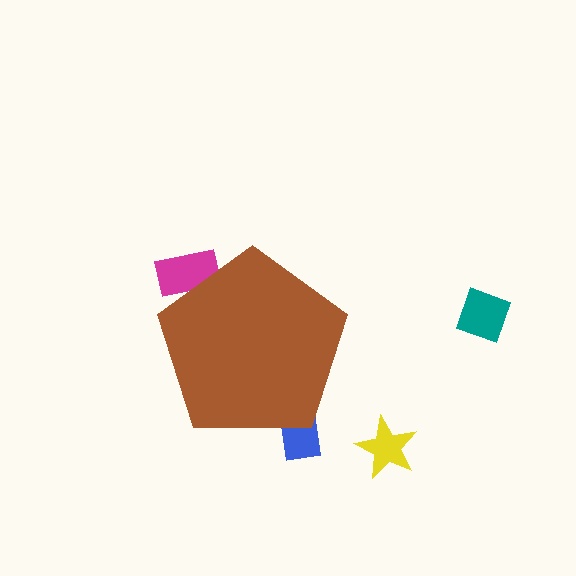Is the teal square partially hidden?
No, the teal square is fully visible.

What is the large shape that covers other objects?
A brown pentagon.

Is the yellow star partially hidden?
No, the yellow star is fully visible.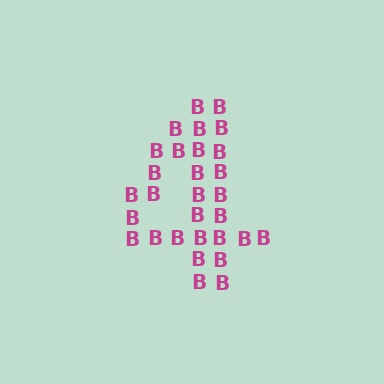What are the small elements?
The small elements are letter B's.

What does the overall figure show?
The overall figure shows the digit 4.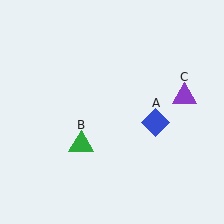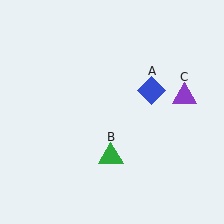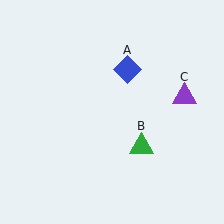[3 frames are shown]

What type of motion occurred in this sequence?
The blue diamond (object A), green triangle (object B) rotated counterclockwise around the center of the scene.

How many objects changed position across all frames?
2 objects changed position: blue diamond (object A), green triangle (object B).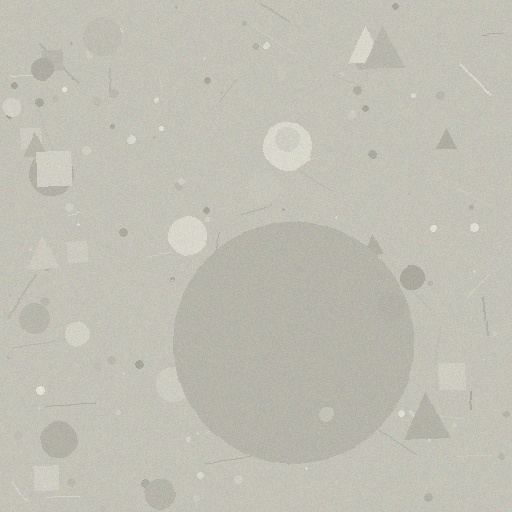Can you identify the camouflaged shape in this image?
The camouflaged shape is a circle.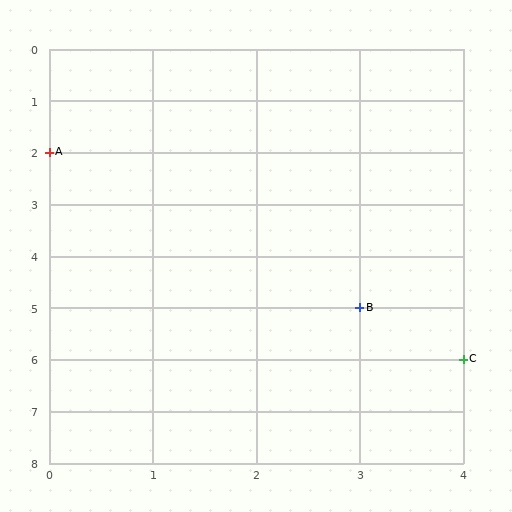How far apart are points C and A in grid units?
Points C and A are 4 columns and 4 rows apart (about 5.7 grid units diagonally).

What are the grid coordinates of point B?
Point B is at grid coordinates (3, 5).